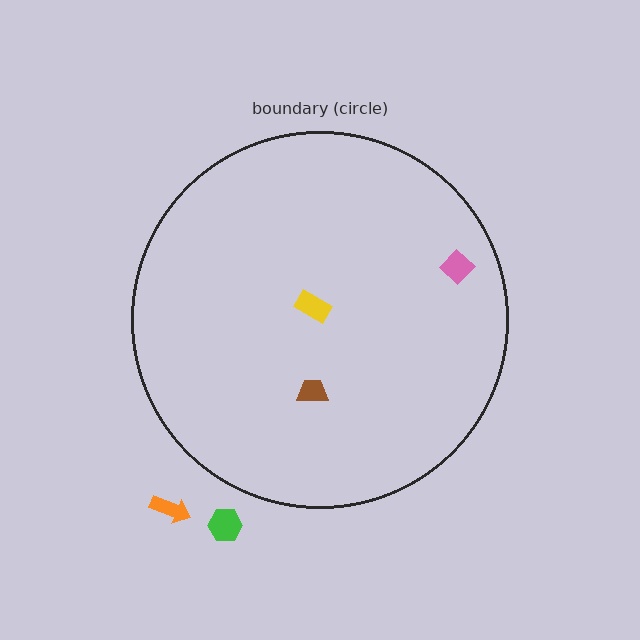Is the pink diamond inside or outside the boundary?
Inside.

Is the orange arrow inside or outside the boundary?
Outside.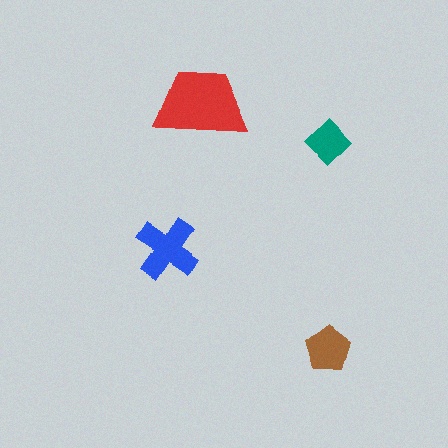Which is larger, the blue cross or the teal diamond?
The blue cross.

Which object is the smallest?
The teal diamond.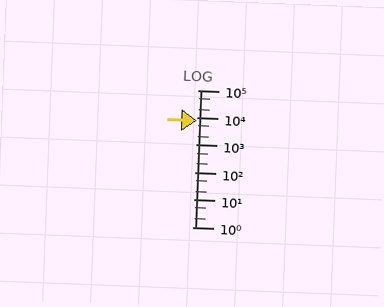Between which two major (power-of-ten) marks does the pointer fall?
The pointer is between 1000 and 10000.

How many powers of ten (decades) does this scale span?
The scale spans 5 decades, from 1 to 100000.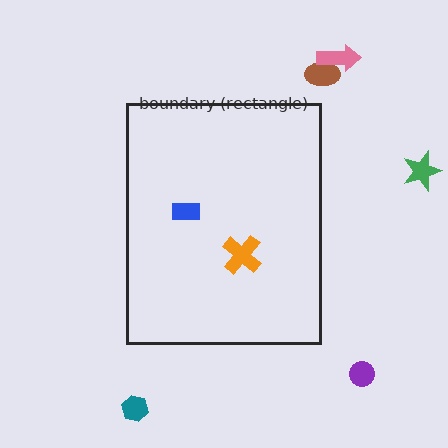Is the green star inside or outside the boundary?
Outside.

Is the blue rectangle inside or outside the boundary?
Inside.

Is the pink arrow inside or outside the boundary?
Outside.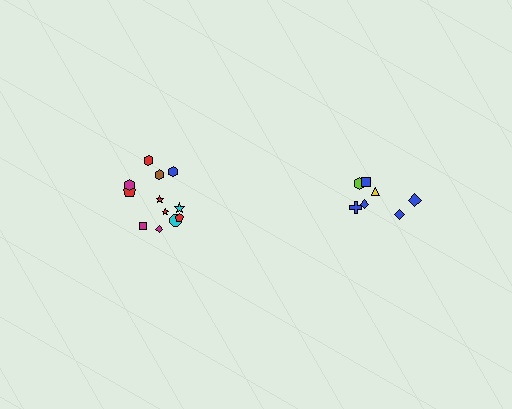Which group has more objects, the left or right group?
The left group.